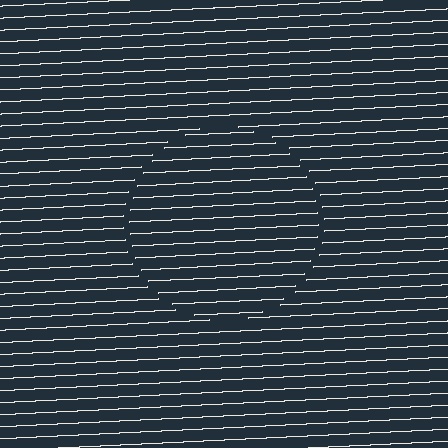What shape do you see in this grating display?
An illusory circle. The interior of the shape contains the same grating, shifted by half a period — the contour is defined by the phase discontinuity where line-ends from the inner and outer gratings abut.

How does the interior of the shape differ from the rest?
The interior of the shape contains the same grating, shifted by half a period — the contour is defined by the phase discontinuity where line-ends from the inner and outer gratings abut.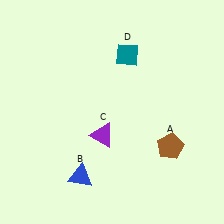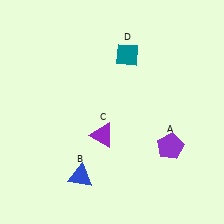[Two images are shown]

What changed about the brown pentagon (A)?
In Image 1, A is brown. In Image 2, it changed to purple.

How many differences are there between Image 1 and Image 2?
There is 1 difference between the two images.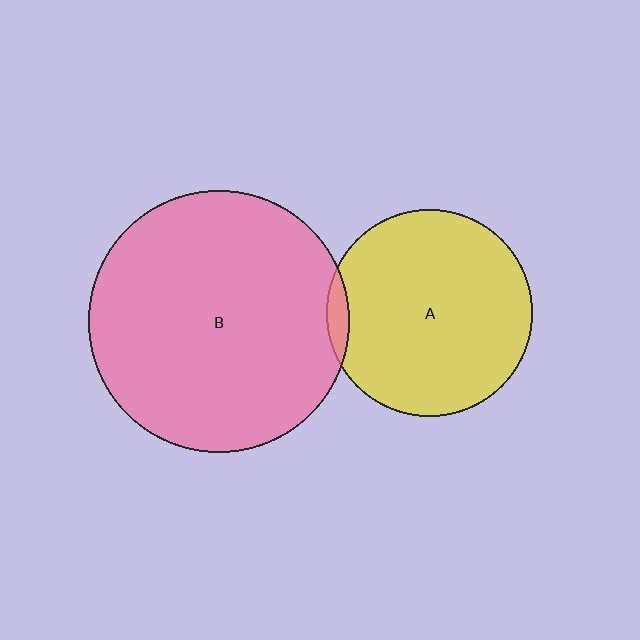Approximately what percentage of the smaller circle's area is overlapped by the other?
Approximately 5%.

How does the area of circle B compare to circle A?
Approximately 1.6 times.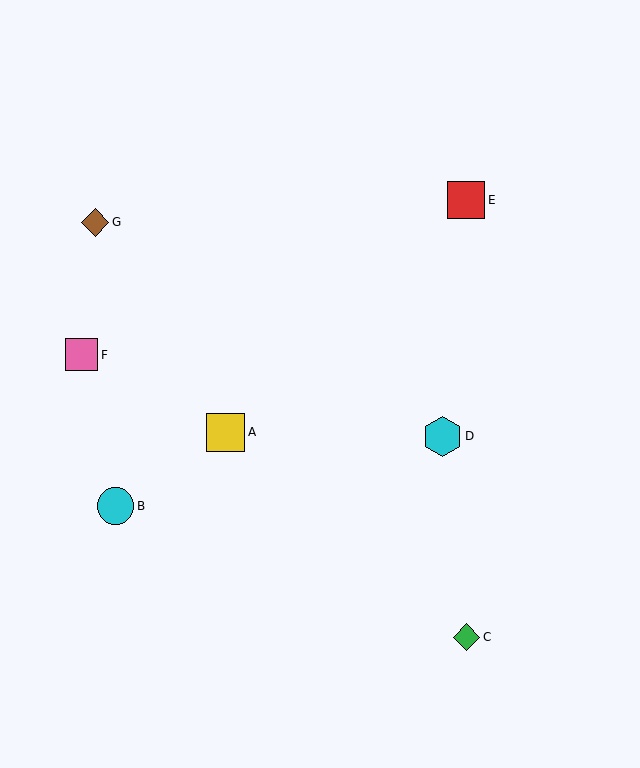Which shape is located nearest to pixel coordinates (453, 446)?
The cyan hexagon (labeled D) at (442, 436) is nearest to that location.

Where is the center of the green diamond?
The center of the green diamond is at (466, 637).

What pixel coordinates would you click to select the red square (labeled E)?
Click at (466, 200) to select the red square E.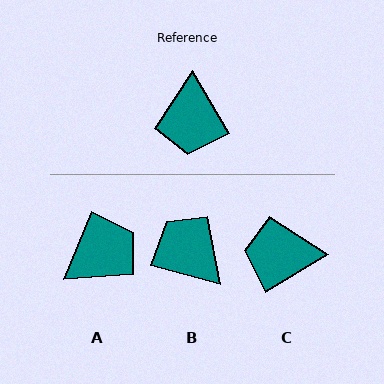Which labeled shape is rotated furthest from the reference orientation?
B, about 136 degrees away.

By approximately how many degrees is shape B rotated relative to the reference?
Approximately 136 degrees clockwise.